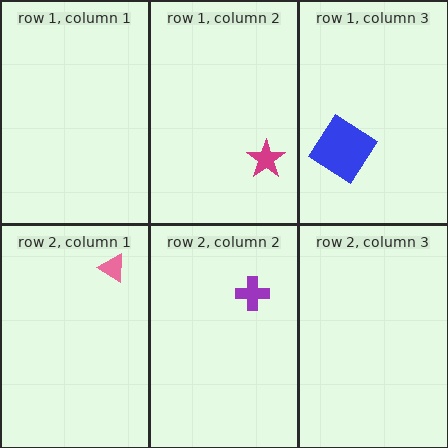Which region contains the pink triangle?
The row 2, column 1 region.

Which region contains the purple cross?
The row 2, column 2 region.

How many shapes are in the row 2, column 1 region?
1.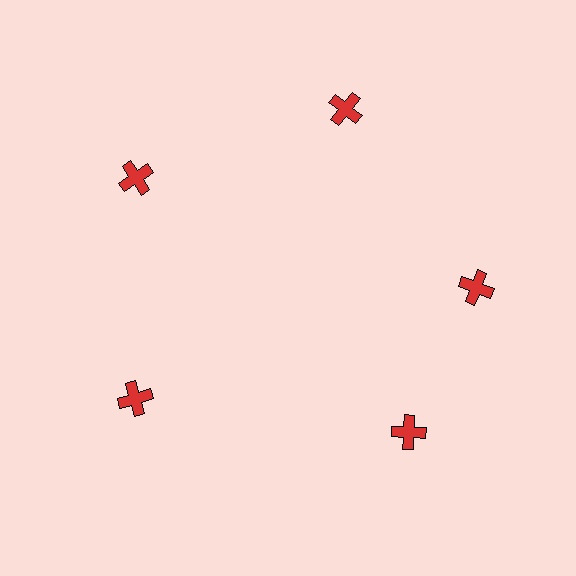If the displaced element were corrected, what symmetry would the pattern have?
It would have 5-fold rotational symmetry — the pattern would map onto itself every 72 degrees.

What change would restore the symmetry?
The symmetry would be restored by rotating it back into even spacing with its neighbors so that all 5 crosses sit at equal angles and equal distance from the center.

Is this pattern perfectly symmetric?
No. The 5 red crosses are arranged in a ring, but one element near the 5 o'clock position is rotated out of alignment along the ring, breaking the 5-fold rotational symmetry.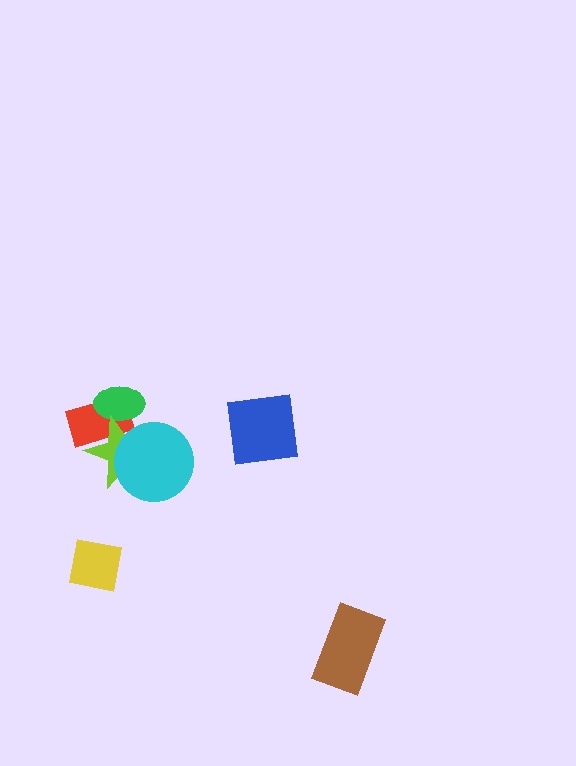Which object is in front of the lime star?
The cyan circle is in front of the lime star.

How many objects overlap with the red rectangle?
2 objects overlap with the red rectangle.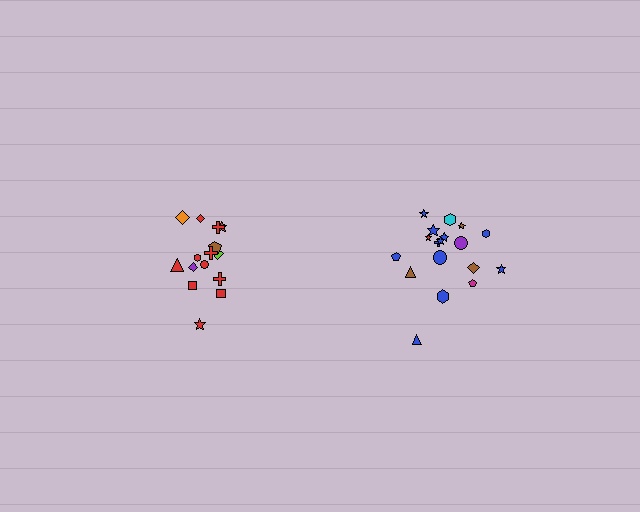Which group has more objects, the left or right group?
The right group.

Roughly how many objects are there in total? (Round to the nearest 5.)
Roughly 35 objects in total.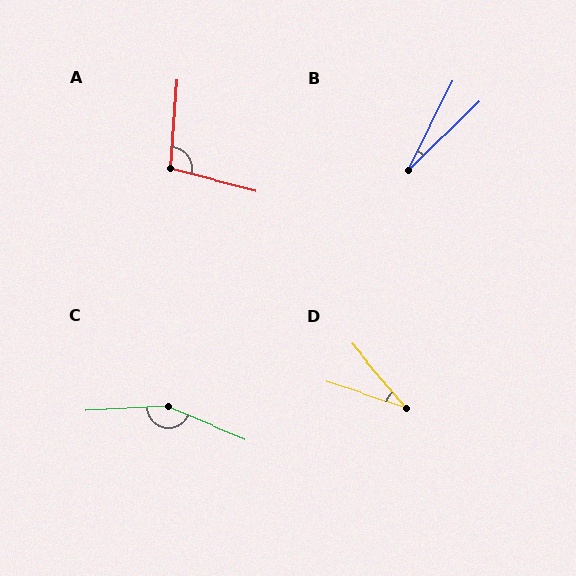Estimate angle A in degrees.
Approximately 100 degrees.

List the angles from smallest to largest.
B (20°), D (32°), A (100°), C (154°).